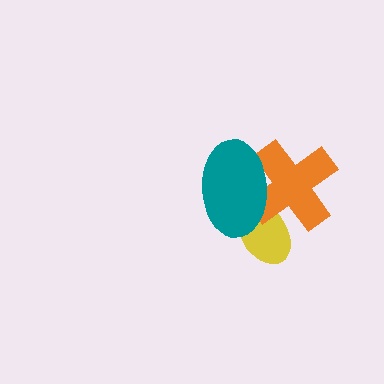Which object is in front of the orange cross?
The teal ellipse is in front of the orange cross.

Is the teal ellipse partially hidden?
No, no other shape covers it.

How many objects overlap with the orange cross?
2 objects overlap with the orange cross.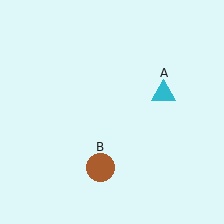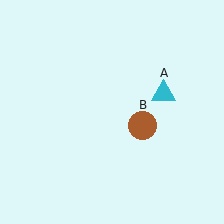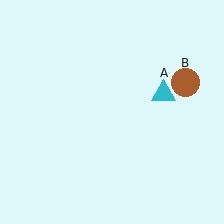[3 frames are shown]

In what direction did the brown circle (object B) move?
The brown circle (object B) moved up and to the right.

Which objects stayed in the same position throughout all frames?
Cyan triangle (object A) remained stationary.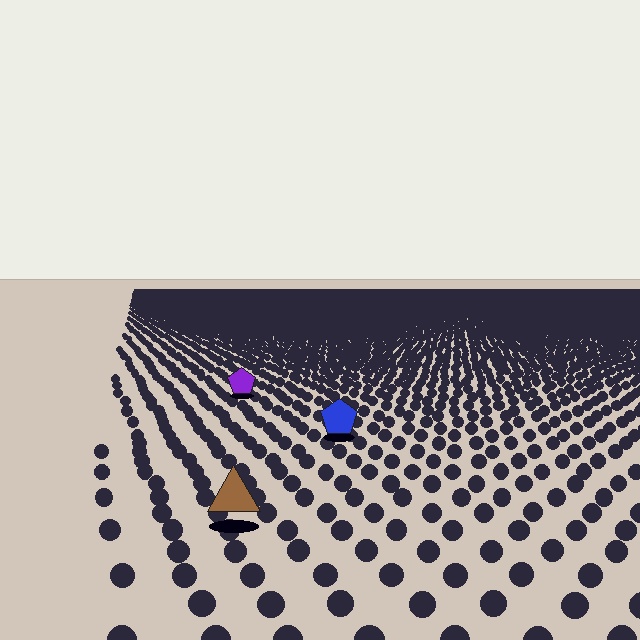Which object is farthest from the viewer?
The purple pentagon is farthest from the viewer. It appears smaller and the ground texture around it is denser.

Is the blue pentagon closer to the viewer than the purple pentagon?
Yes. The blue pentagon is closer — you can tell from the texture gradient: the ground texture is coarser near it.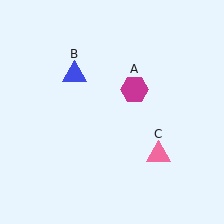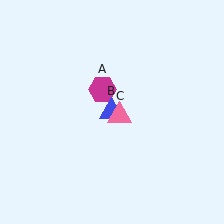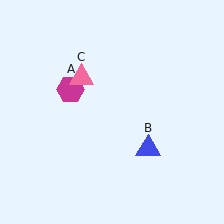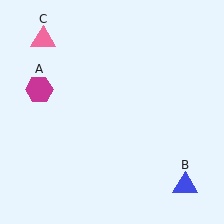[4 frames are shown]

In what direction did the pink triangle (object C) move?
The pink triangle (object C) moved up and to the left.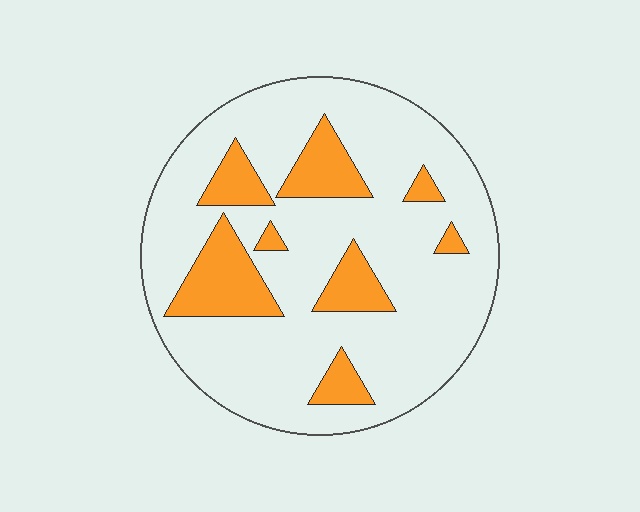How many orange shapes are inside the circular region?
8.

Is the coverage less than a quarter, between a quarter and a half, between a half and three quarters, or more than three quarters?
Less than a quarter.